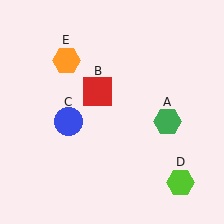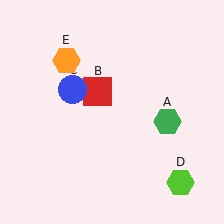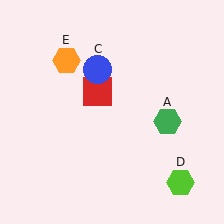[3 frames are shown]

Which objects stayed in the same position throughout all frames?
Green hexagon (object A) and red square (object B) and lime hexagon (object D) and orange hexagon (object E) remained stationary.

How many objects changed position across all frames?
1 object changed position: blue circle (object C).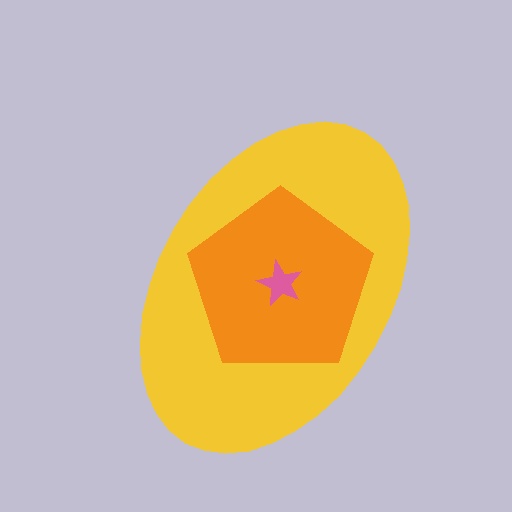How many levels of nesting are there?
3.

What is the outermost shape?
The yellow ellipse.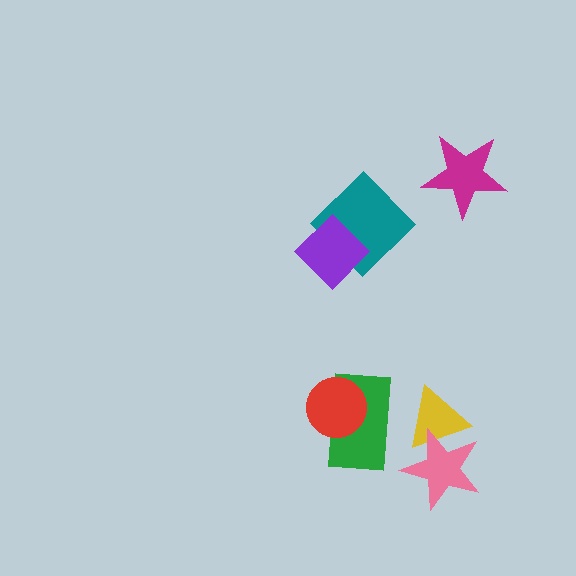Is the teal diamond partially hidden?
Yes, it is partially covered by another shape.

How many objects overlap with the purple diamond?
1 object overlaps with the purple diamond.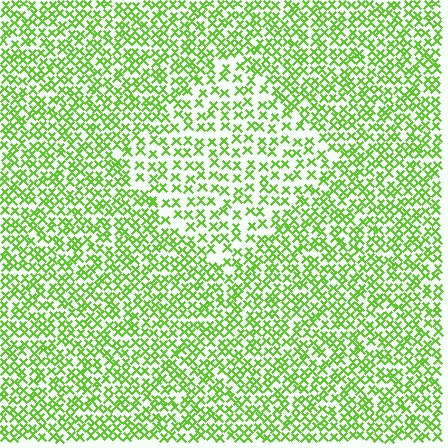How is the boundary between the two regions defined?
The boundary is defined by a change in element density (approximately 1.7x ratio). All elements are the same color, size, and shape.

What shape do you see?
I see a diamond.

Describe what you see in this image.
The image contains small lime elements arranged at two different densities. A diamond-shaped region is visible where the elements are less densely packed than the surrounding area.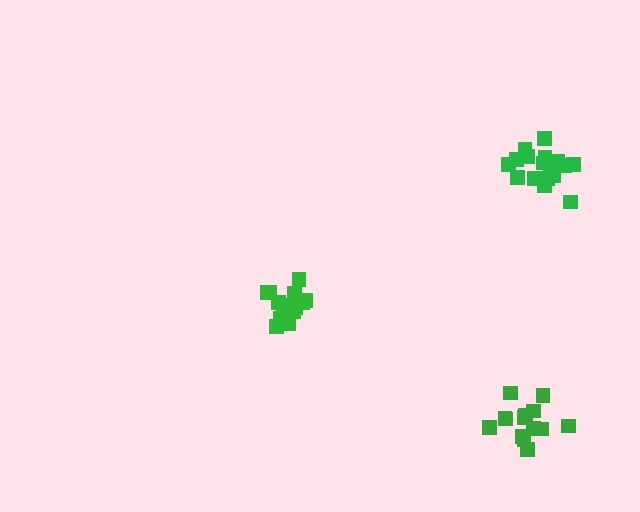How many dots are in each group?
Group 1: 16 dots, Group 2: 14 dots, Group 3: 19 dots (49 total).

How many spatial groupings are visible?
There are 3 spatial groupings.